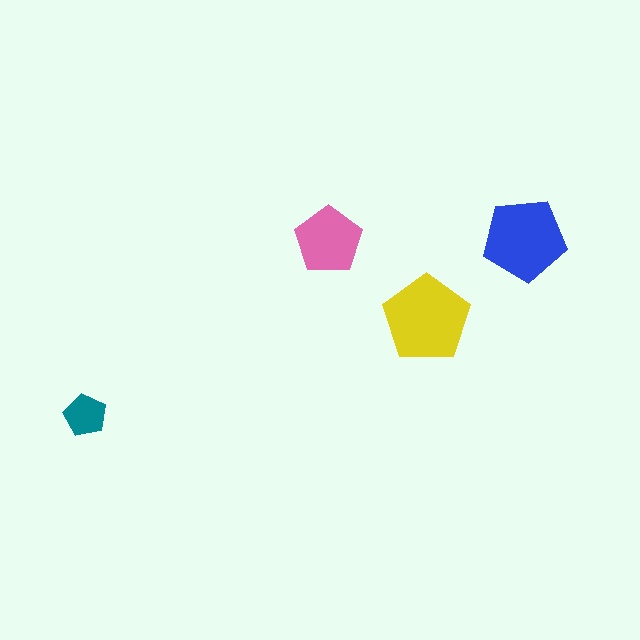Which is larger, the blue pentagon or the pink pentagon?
The blue one.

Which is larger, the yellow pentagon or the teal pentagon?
The yellow one.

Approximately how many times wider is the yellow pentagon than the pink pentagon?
About 1.5 times wider.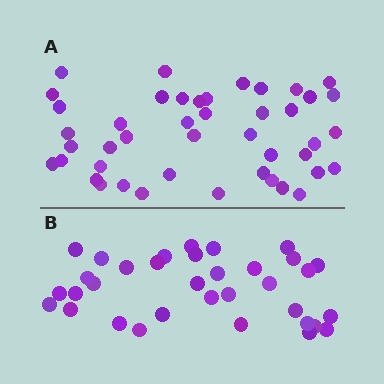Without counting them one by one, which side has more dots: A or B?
Region A (the top region) has more dots.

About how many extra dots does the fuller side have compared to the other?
Region A has roughly 10 or so more dots than region B.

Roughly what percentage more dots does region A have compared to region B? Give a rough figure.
About 30% more.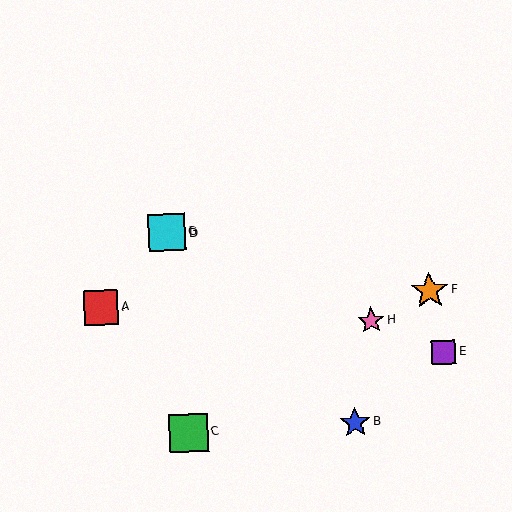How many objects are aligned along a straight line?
4 objects (D, E, G, H) are aligned along a straight line.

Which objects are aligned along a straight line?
Objects D, E, G, H are aligned along a straight line.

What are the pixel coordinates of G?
Object G is at (167, 233).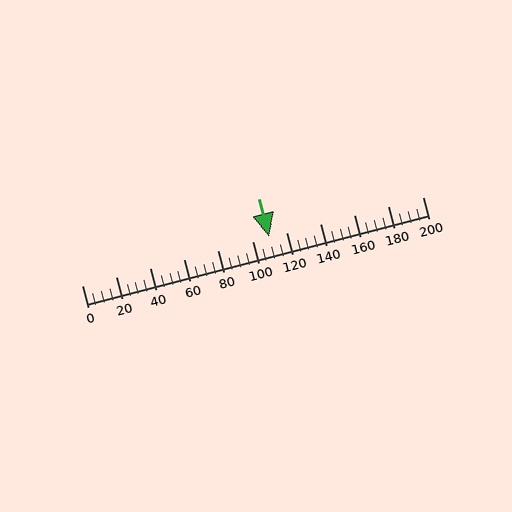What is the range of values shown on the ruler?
The ruler shows values from 0 to 200.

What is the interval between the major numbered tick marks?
The major tick marks are spaced 20 units apart.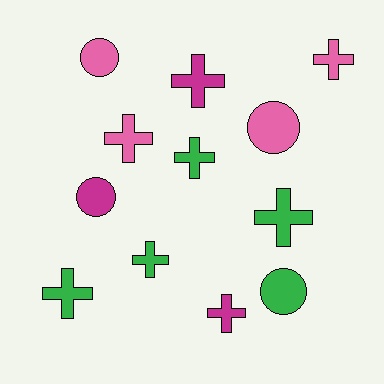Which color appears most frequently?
Green, with 5 objects.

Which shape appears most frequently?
Cross, with 8 objects.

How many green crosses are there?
There are 4 green crosses.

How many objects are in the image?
There are 12 objects.